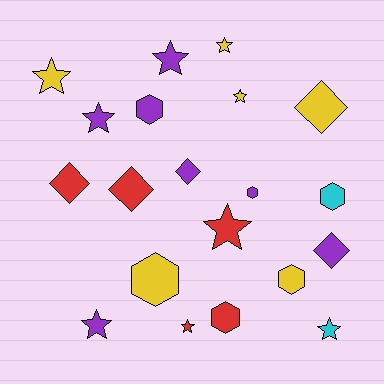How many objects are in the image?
There are 20 objects.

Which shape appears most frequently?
Star, with 9 objects.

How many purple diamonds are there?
There are 2 purple diamonds.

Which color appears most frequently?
Purple, with 7 objects.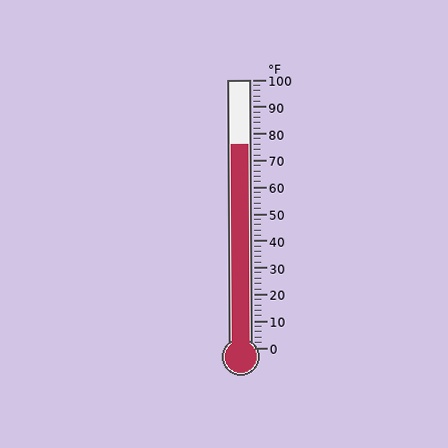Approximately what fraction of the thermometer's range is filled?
The thermometer is filled to approximately 75% of its range.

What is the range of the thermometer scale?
The thermometer scale ranges from 0°F to 100°F.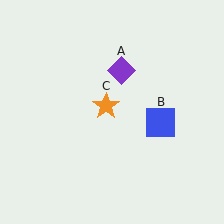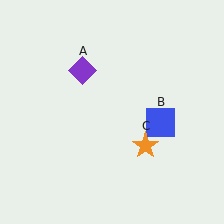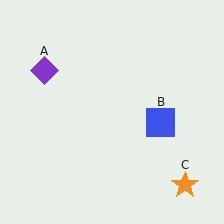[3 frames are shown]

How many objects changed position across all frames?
2 objects changed position: purple diamond (object A), orange star (object C).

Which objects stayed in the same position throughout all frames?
Blue square (object B) remained stationary.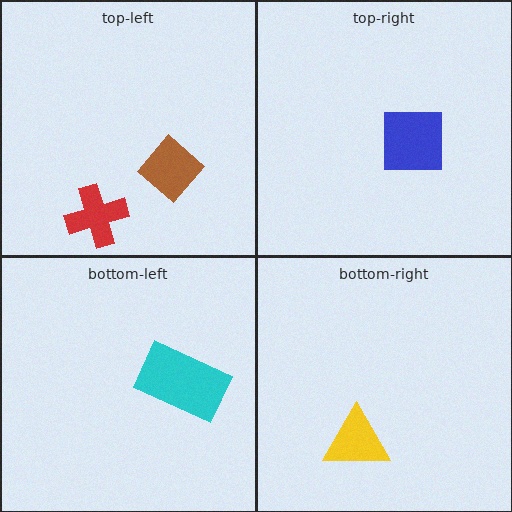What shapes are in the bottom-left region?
The cyan rectangle.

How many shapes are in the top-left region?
2.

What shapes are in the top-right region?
The blue square.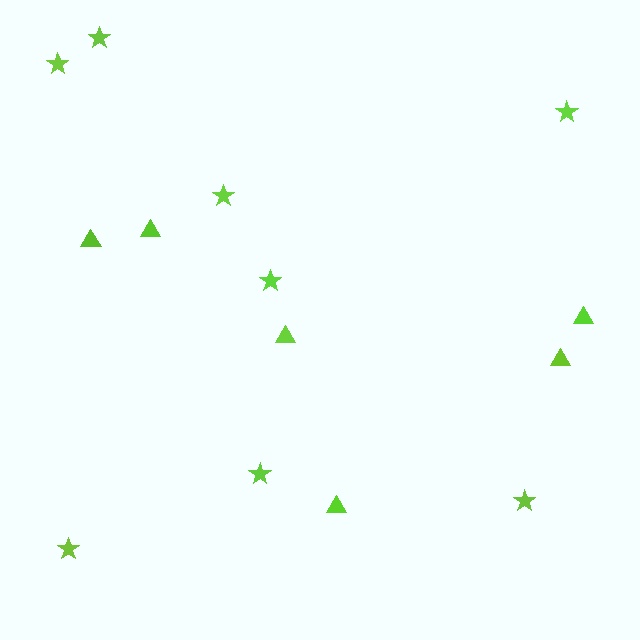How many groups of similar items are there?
There are 2 groups: one group of stars (8) and one group of triangles (6).